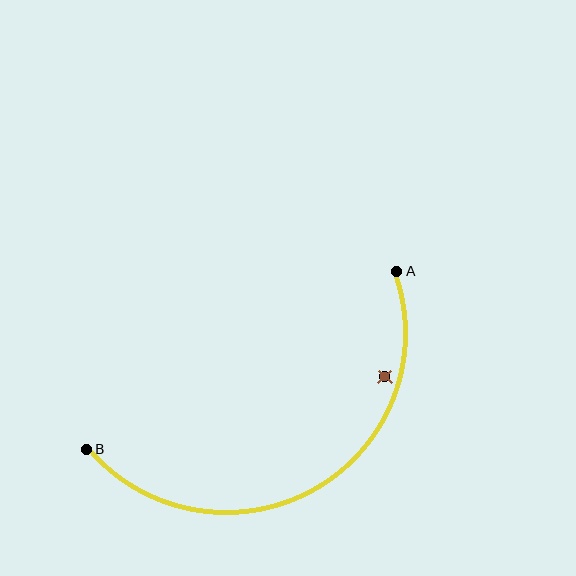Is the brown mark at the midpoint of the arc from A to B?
No — the brown mark does not lie on the arc at all. It sits slightly inside the curve.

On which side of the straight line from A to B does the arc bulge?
The arc bulges below the straight line connecting A and B.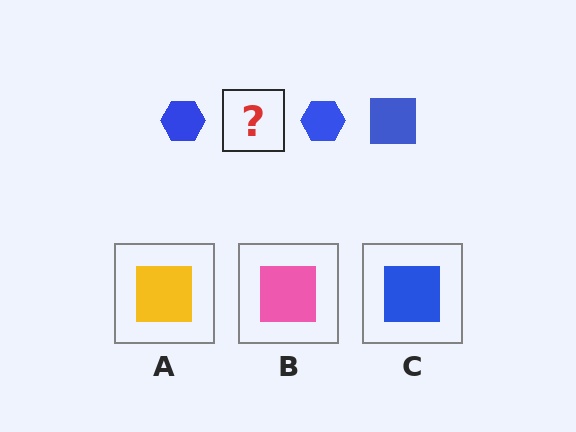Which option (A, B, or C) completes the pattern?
C.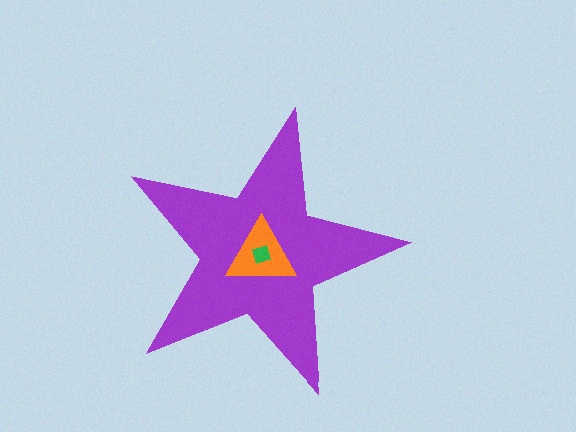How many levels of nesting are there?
3.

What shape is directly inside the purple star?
The orange triangle.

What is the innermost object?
The green diamond.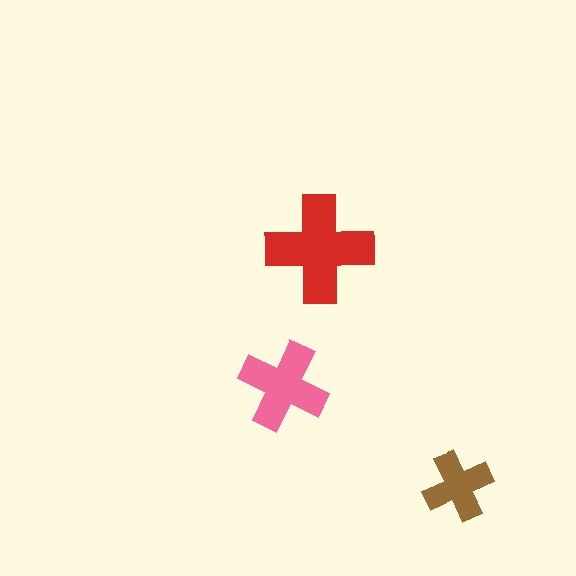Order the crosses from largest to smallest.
the red one, the pink one, the brown one.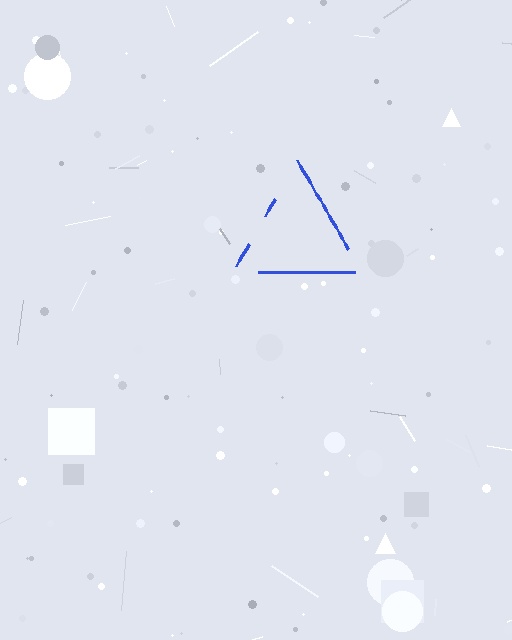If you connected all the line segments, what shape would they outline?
They would outline a triangle.